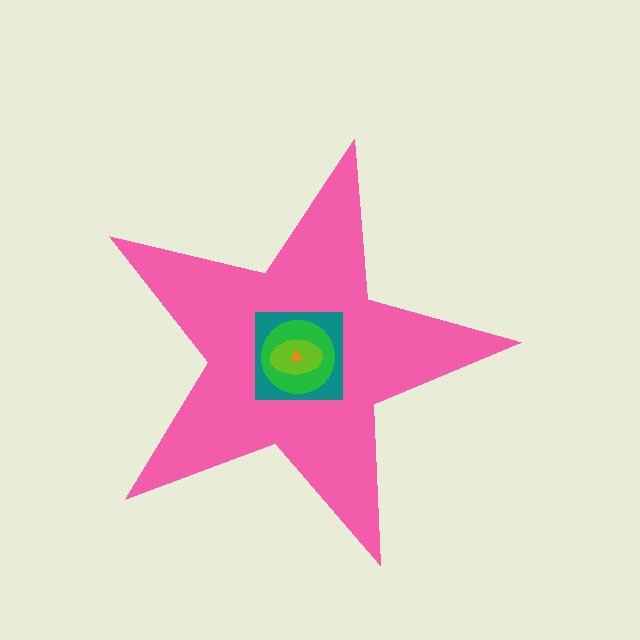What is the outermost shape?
The pink star.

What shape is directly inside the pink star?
The teal square.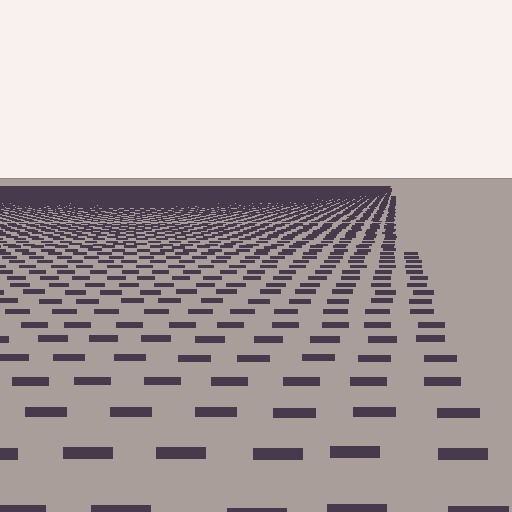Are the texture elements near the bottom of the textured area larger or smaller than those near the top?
Larger. Near the bottom, elements are closer to the viewer and appear at a bigger on-screen size.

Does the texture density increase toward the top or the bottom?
Density increases toward the top.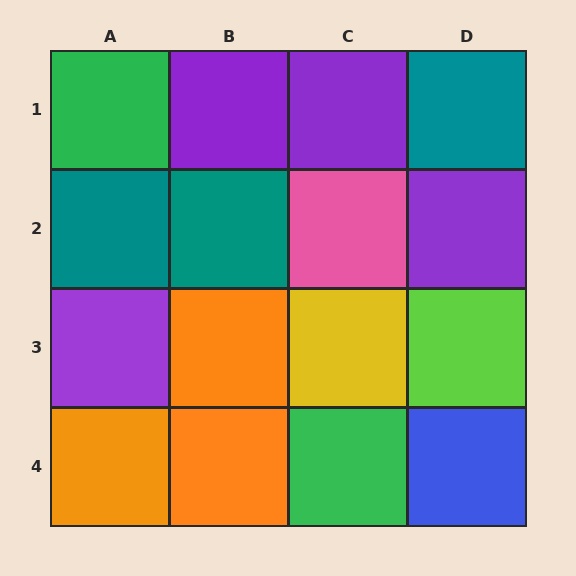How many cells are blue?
1 cell is blue.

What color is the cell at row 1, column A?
Green.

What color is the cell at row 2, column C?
Pink.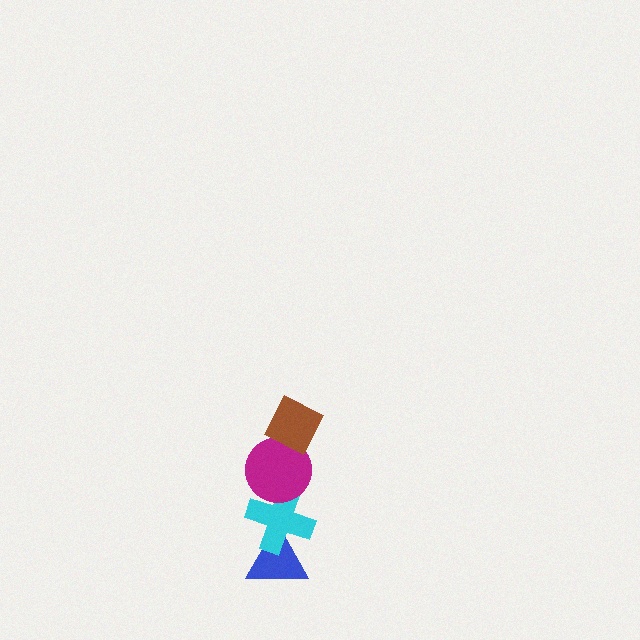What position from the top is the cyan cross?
The cyan cross is 3rd from the top.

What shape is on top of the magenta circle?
The brown diamond is on top of the magenta circle.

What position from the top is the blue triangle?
The blue triangle is 4th from the top.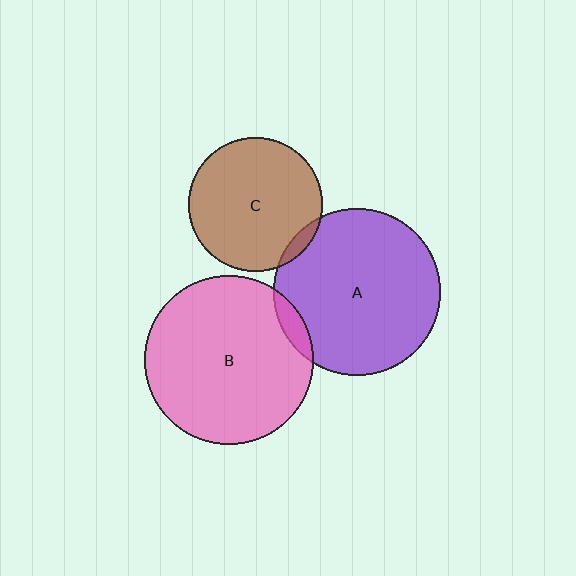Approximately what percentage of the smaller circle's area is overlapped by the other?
Approximately 5%.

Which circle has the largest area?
Circle B (pink).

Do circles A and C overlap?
Yes.